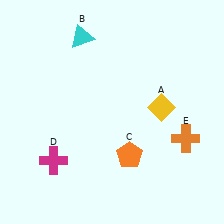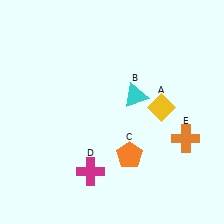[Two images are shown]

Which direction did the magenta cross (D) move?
The magenta cross (D) moved right.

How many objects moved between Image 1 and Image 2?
2 objects moved between the two images.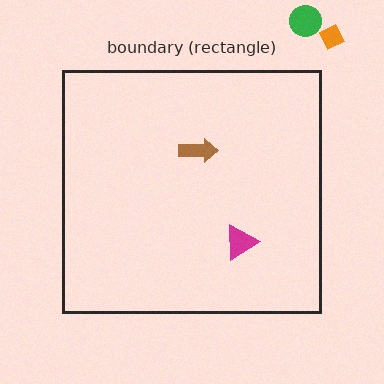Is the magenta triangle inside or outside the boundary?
Inside.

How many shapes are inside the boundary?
2 inside, 2 outside.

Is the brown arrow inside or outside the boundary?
Inside.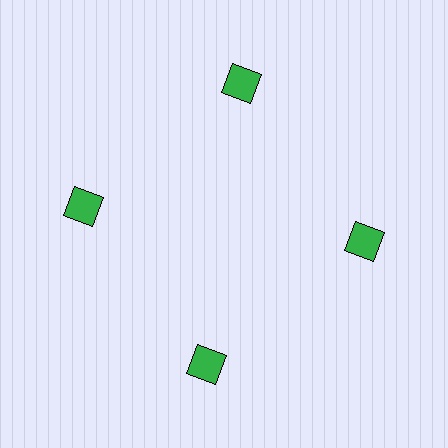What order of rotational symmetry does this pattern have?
This pattern has 4-fold rotational symmetry.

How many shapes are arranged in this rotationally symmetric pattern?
There are 4 shapes, arranged in 4 groups of 1.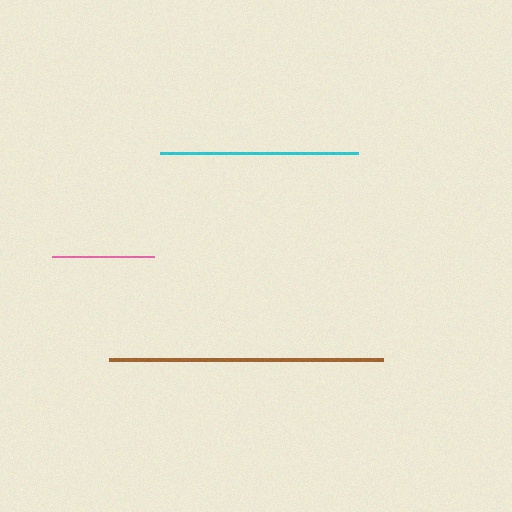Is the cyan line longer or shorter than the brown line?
The brown line is longer than the cyan line.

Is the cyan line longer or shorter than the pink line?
The cyan line is longer than the pink line.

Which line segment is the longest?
The brown line is the longest at approximately 274 pixels.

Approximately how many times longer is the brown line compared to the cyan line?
The brown line is approximately 1.4 times the length of the cyan line.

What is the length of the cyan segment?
The cyan segment is approximately 198 pixels long.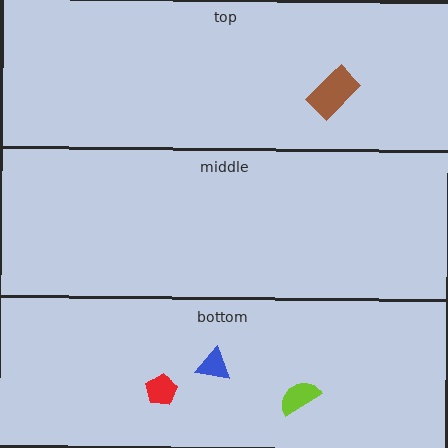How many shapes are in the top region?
1.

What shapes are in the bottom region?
The blue triangle, the lime semicircle, the red pentagon.